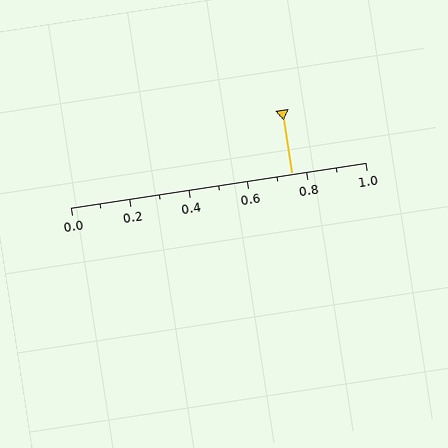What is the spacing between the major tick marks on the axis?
The major ticks are spaced 0.2 apart.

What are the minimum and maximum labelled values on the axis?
The axis runs from 0.0 to 1.0.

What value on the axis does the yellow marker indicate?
The marker indicates approximately 0.75.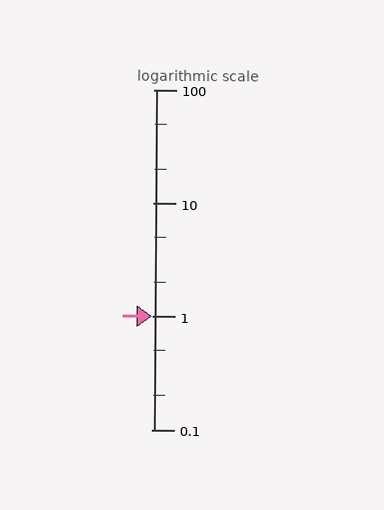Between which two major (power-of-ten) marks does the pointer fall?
The pointer is between 1 and 10.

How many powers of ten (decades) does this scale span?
The scale spans 3 decades, from 0.1 to 100.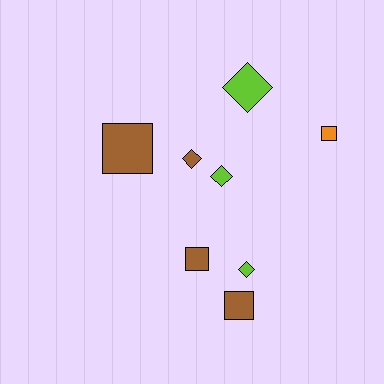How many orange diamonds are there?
There are no orange diamonds.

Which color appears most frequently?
Brown, with 4 objects.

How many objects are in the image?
There are 8 objects.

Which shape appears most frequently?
Diamond, with 4 objects.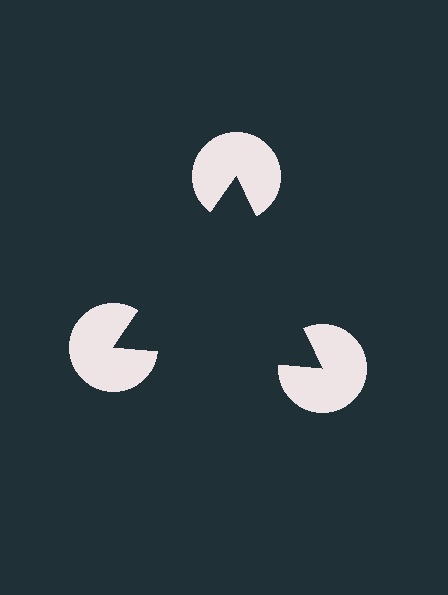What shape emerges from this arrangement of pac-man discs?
An illusory triangle — its edges are inferred from the aligned wedge cuts in the pac-man discs, not physically drawn.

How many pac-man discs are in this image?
There are 3 — one at each vertex of the illusory triangle.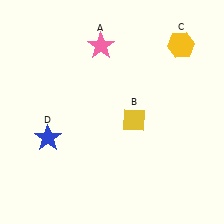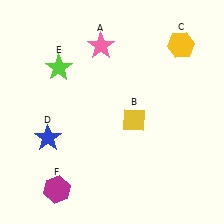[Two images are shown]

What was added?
A lime star (E), a magenta hexagon (F) were added in Image 2.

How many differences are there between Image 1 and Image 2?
There are 2 differences between the two images.